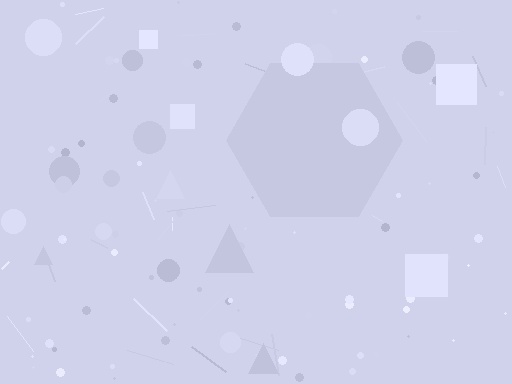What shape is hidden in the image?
A hexagon is hidden in the image.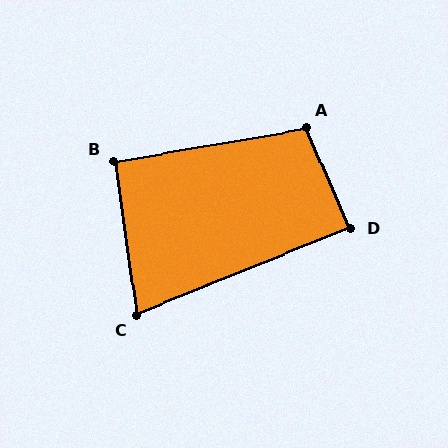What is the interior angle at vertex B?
Approximately 92 degrees (approximately right).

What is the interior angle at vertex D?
Approximately 88 degrees (approximately right).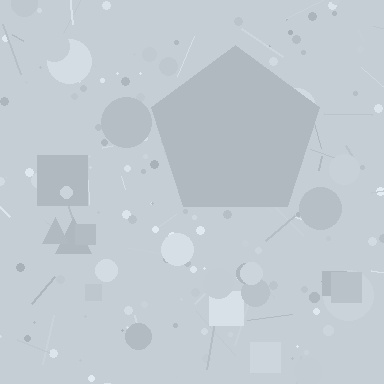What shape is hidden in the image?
A pentagon is hidden in the image.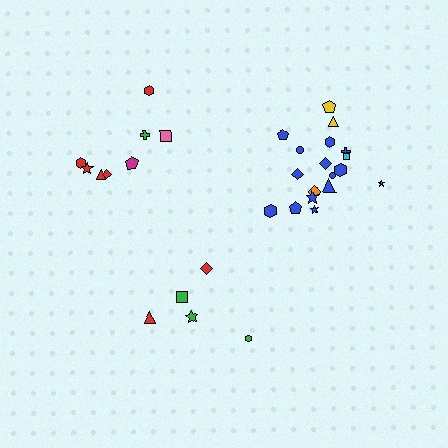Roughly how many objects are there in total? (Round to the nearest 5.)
Roughly 30 objects in total.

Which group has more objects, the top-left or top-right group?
The top-right group.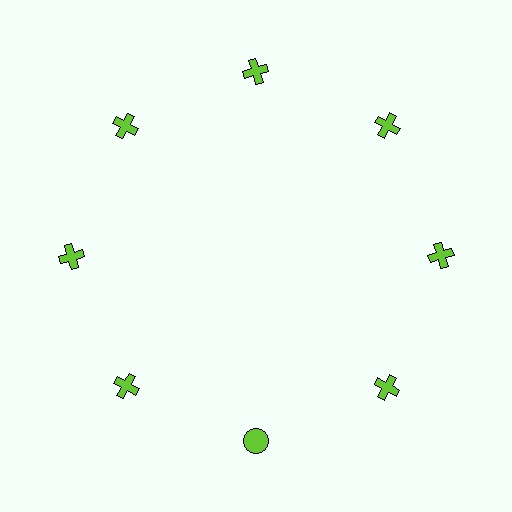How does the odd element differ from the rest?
It has a different shape: circle instead of cross.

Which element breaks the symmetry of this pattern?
The lime circle at roughly the 6 o'clock position breaks the symmetry. All other shapes are lime crosses.